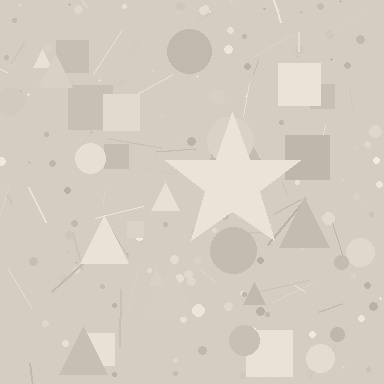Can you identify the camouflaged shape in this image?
The camouflaged shape is a star.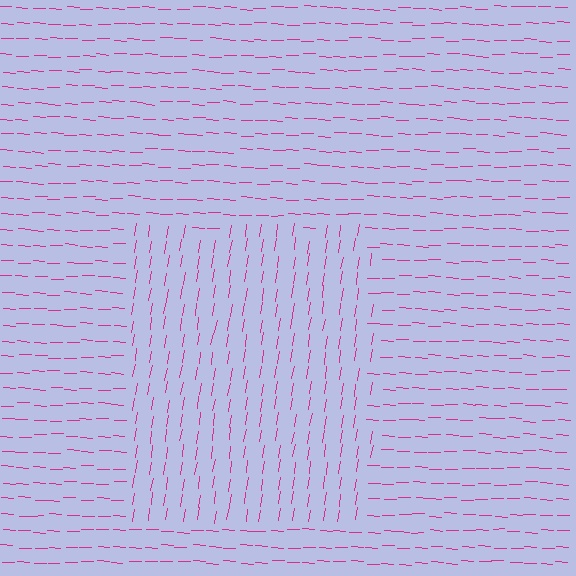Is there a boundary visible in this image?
Yes, there is a texture boundary formed by a change in line orientation.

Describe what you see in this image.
The image is filled with small magenta line segments. A rectangle region in the image has lines oriented differently from the surrounding lines, creating a visible texture boundary.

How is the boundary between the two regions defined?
The boundary is defined purely by a change in line orientation (approximately 83 degrees difference). All lines are the same color and thickness.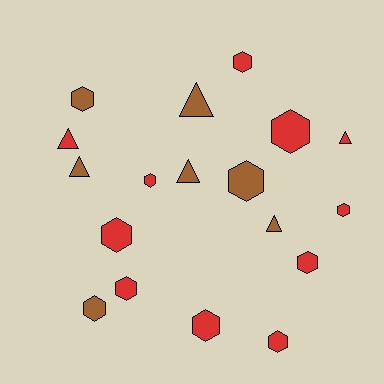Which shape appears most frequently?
Hexagon, with 12 objects.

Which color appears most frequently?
Red, with 11 objects.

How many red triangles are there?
There are 2 red triangles.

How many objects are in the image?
There are 18 objects.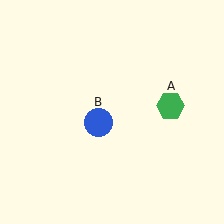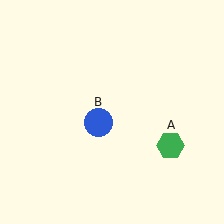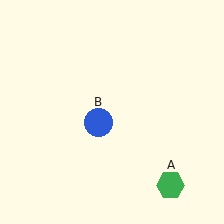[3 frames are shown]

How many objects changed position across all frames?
1 object changed position: green hexagon (object A).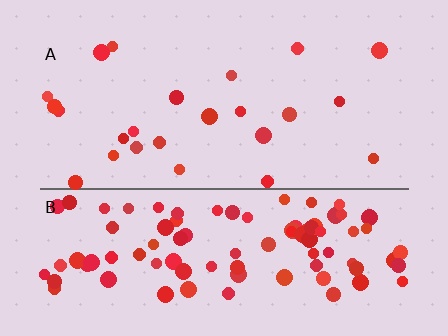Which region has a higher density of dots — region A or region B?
B (the bottom).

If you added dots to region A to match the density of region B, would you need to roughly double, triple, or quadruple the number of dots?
Approximately quadruple.